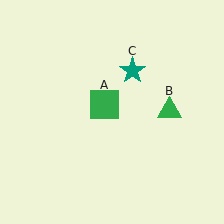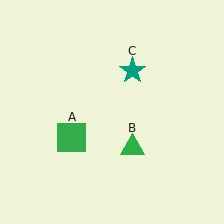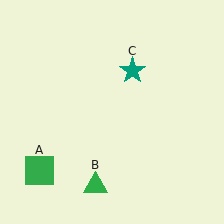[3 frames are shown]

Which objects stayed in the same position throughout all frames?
Teal star (object C) remained stationary.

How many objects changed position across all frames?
2 objects changed position: green square (object A), green triangle (object B).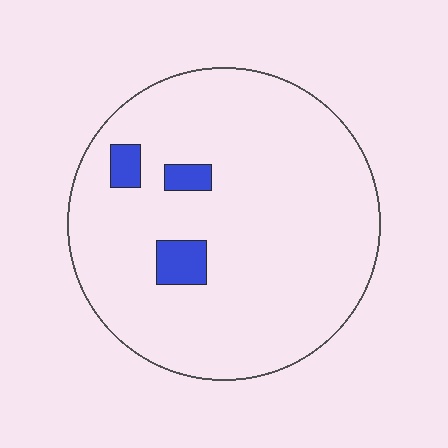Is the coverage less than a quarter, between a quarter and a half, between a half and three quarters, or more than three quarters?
Less than a quarter.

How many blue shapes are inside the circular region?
3.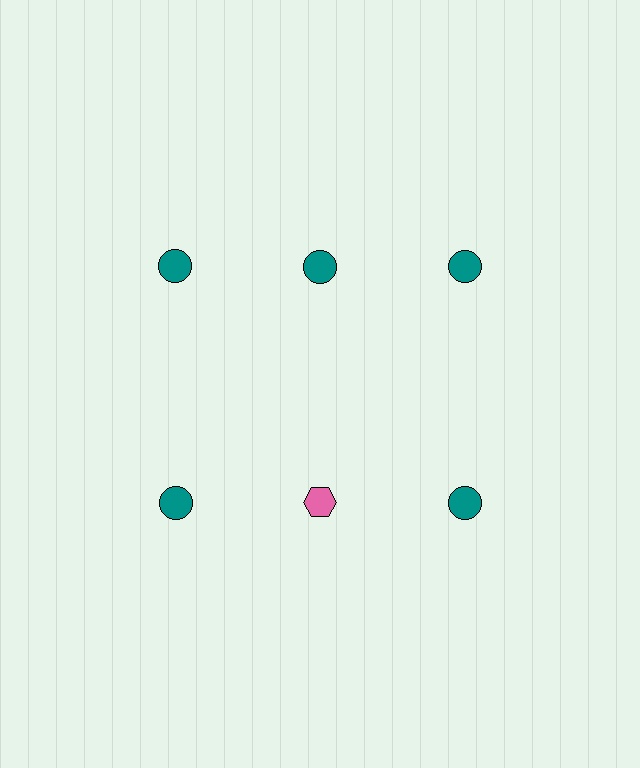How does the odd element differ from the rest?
It differs in both color (pink instead of teal) and shape (hexagon instead of circle).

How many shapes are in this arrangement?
There are 6 shapes arranged in a grid pattern.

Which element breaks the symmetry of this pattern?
The pink hexagon in the second row, second from left column breaks the symmetry. All other shapes are teal circles.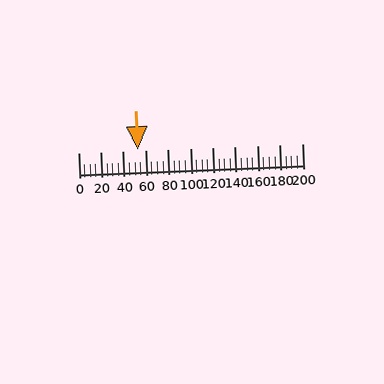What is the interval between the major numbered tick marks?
The major tick marks are spaced 20 units apart.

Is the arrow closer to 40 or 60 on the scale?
The arrow is closer to 60.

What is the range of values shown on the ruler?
The ruler shows values from 0 to 200.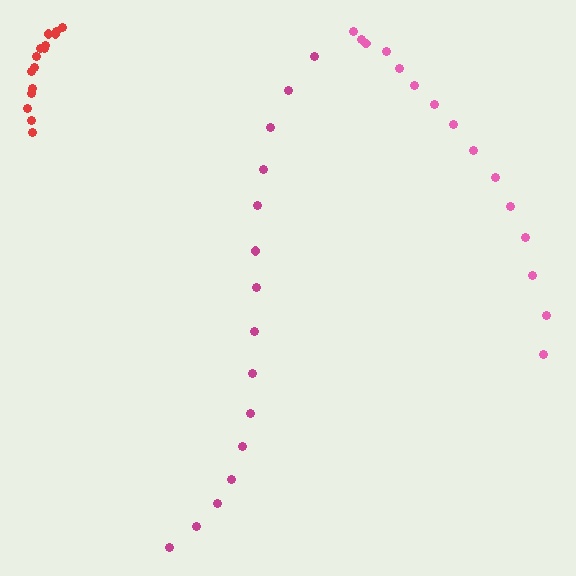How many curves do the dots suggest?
There are 3 distinct paths.